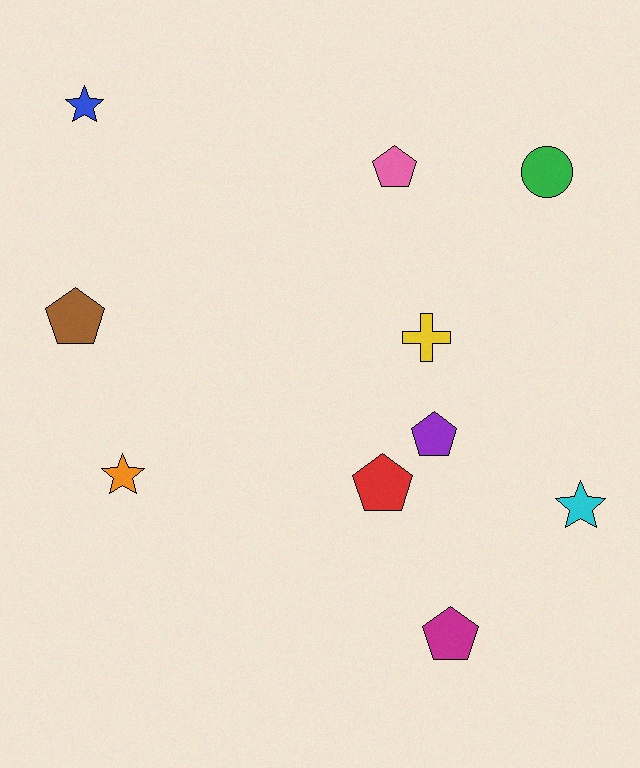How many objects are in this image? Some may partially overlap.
There are 10 objects.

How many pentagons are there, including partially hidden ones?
There are 5 pentagons.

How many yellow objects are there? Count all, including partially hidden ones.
There is 1 yellow object.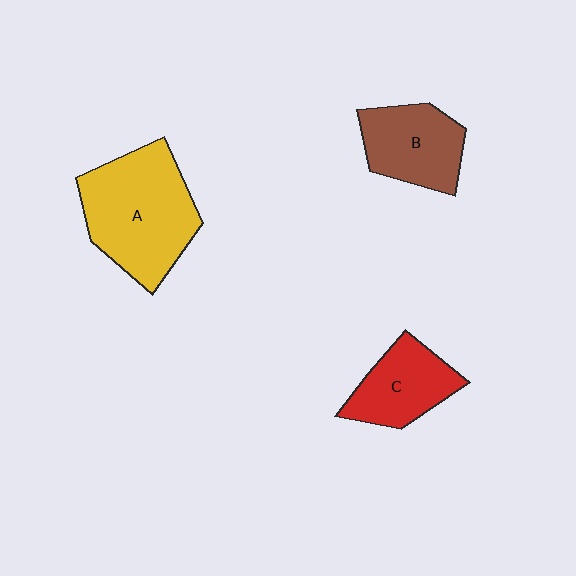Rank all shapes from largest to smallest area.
From largest to smallest: A (yellow), B (brown), C (red).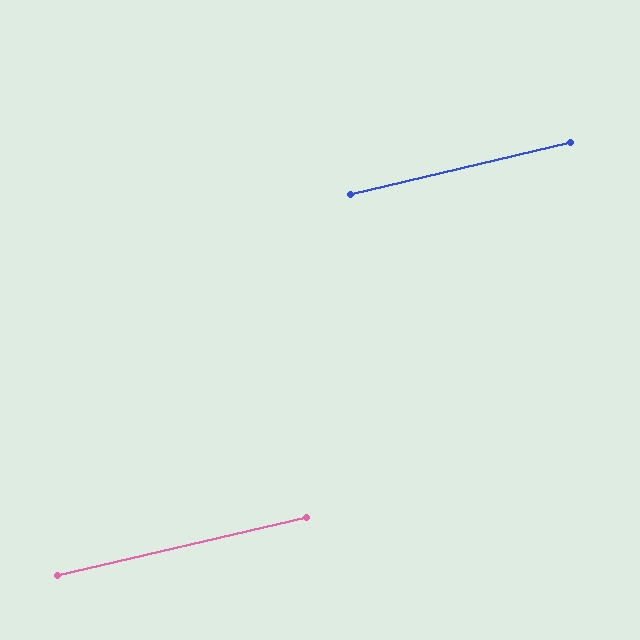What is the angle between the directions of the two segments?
Approximately 0 degrees.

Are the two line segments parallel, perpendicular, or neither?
Parallel — their directions differ by only 0.1°.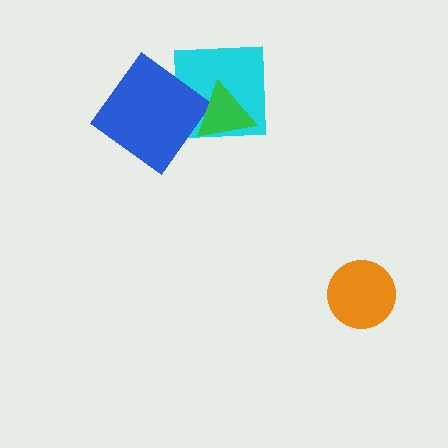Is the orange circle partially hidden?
No, no other shape covers it.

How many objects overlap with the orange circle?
0 objects overlap with the orange circle.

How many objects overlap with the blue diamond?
1 object overlaps with the blue diamond.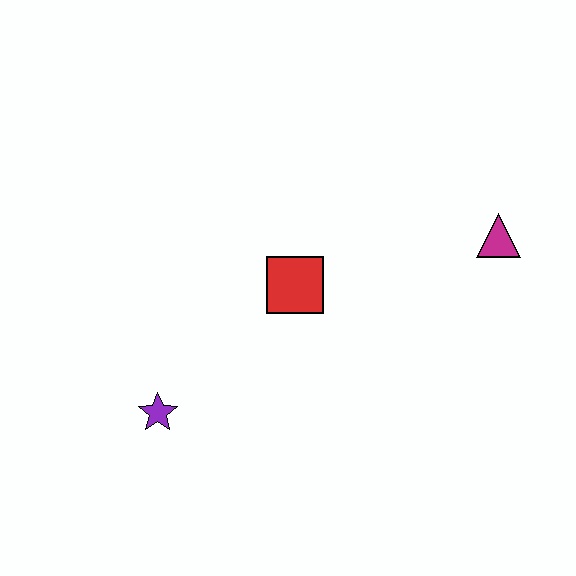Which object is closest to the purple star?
The red square is closest to the purple star.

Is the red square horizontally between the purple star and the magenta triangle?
Yes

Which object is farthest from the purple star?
The magenta triangle is farthest from the purple star.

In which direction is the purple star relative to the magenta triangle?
The purple star is to the left of the magenta triangle.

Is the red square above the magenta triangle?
No